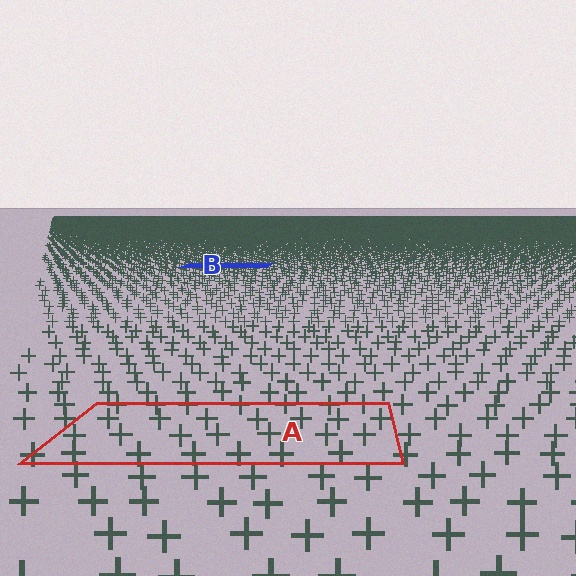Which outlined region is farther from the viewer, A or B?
Region B is farther from the viewer — the texture elements inside it appear smaller and more densely packed.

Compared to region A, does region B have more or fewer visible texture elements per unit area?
Region B has more texture elements per unit area — they are packed more densely because it is farther away.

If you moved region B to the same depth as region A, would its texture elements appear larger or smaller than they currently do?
They would appear larger. At a closer depth, the same texture elements are projected at a bigger on-screen size.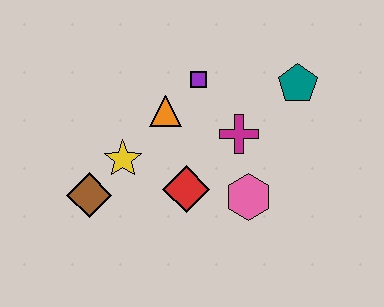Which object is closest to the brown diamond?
The yellow star is closest to the brown diamond.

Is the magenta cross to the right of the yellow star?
Yes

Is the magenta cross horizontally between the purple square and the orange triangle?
No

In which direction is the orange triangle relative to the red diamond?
The orange triangle is above the red diamond.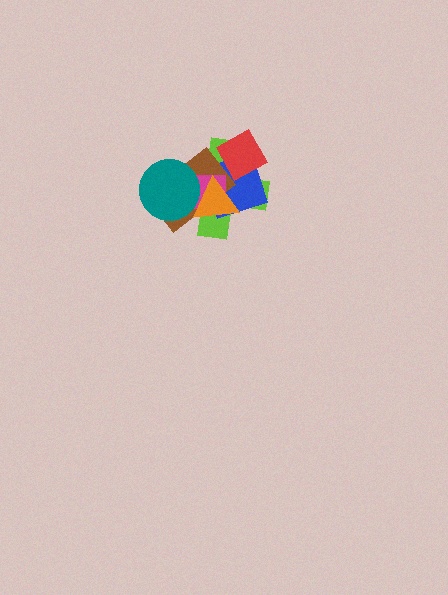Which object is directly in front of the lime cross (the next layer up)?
The blue diamond is directly in front of the lime cross.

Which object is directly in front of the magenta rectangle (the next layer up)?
The teal circle is directly in front of the magenta rectangle.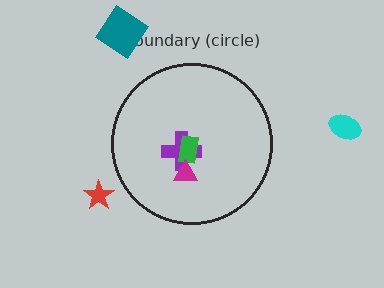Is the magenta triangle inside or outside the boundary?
Inside.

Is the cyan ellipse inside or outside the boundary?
Outside.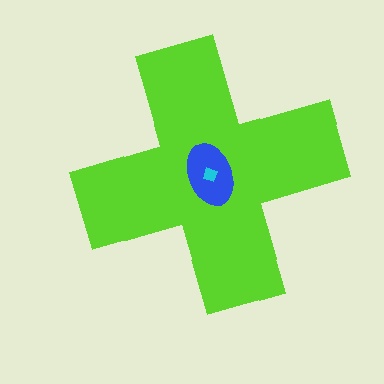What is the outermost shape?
The lime cross.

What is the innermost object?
The cyan diamond.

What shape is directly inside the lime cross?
The blue ellipse.